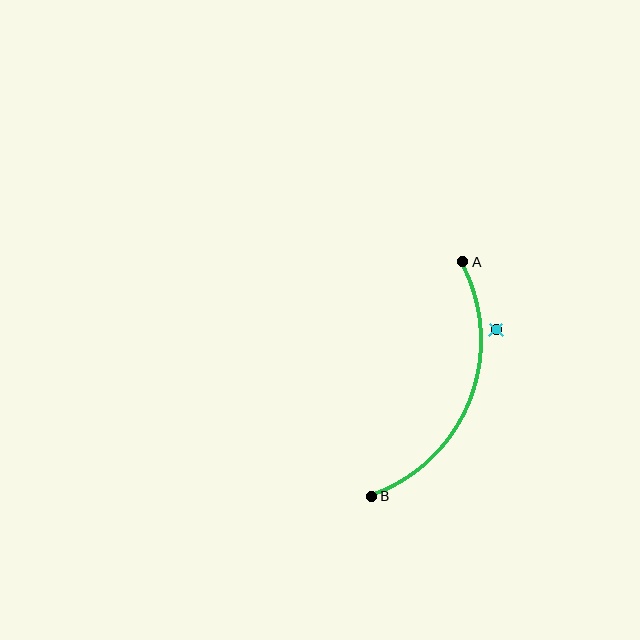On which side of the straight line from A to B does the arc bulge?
The arc bulges to the right of the straight line connecting A and B.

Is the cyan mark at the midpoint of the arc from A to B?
No — the cyan mark does not lie on the arc at all. It sits slightly outside the curve.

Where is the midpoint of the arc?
The arc midpoint is the point on the curve farthest from the straight line joining A and B. It sits to the right of that line.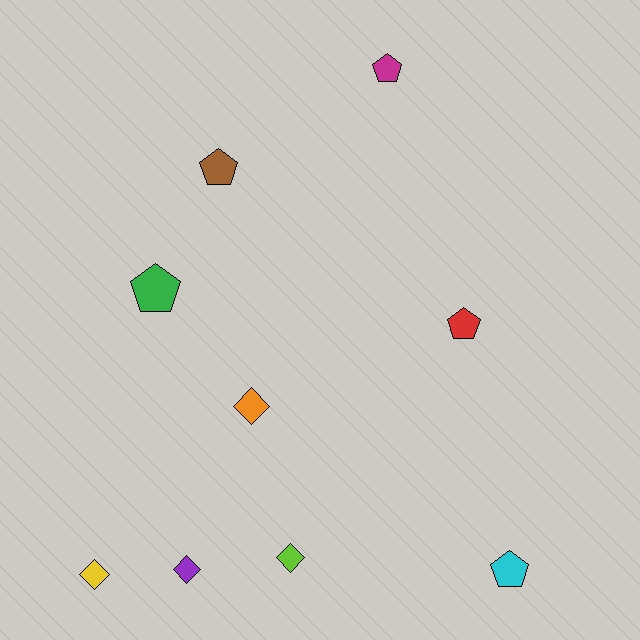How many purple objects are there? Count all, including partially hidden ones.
There is 1 purple object.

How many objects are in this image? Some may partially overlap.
There are 9 objects.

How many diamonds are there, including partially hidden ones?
There are 4 diamonds.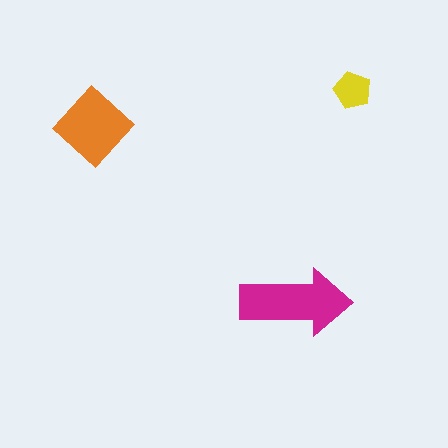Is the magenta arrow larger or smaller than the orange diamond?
Larger.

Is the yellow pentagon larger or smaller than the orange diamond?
Smaller.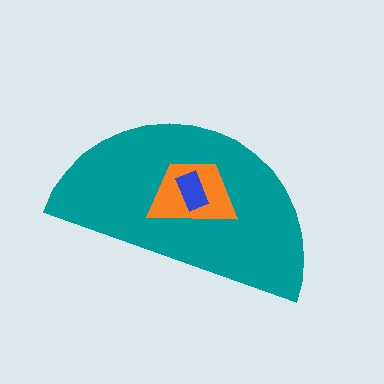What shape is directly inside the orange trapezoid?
The blue rectangle.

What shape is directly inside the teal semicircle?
The orange trapezoid.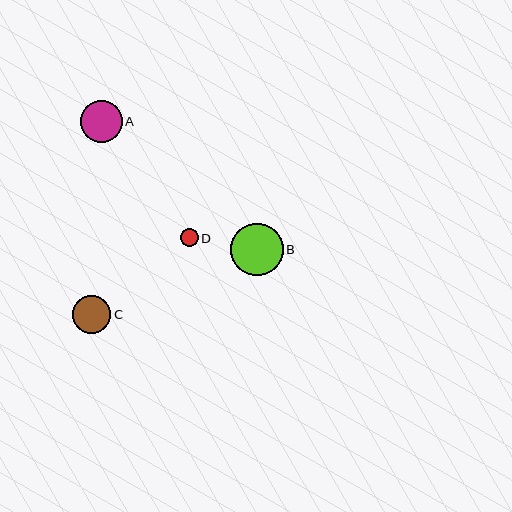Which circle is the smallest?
Circle D is the smallest with a size of approximately 18 pixels.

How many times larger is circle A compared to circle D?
Circle A is approximately 2.3 times the size of circle D.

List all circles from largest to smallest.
From largest to smallest: B, A, C, D.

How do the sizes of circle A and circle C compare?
Circle A and circle C are approximately the same size.